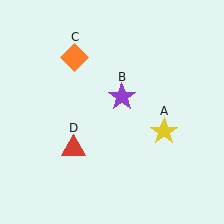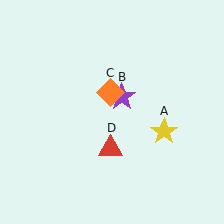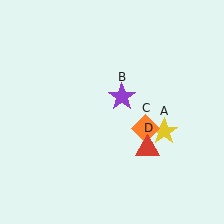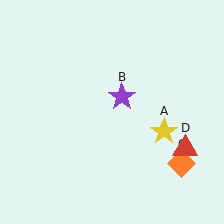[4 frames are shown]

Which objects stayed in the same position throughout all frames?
Yellow star (object A) and purple star (object B) remained stationary.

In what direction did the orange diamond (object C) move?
The orange diamond (object C) moved down and to the right.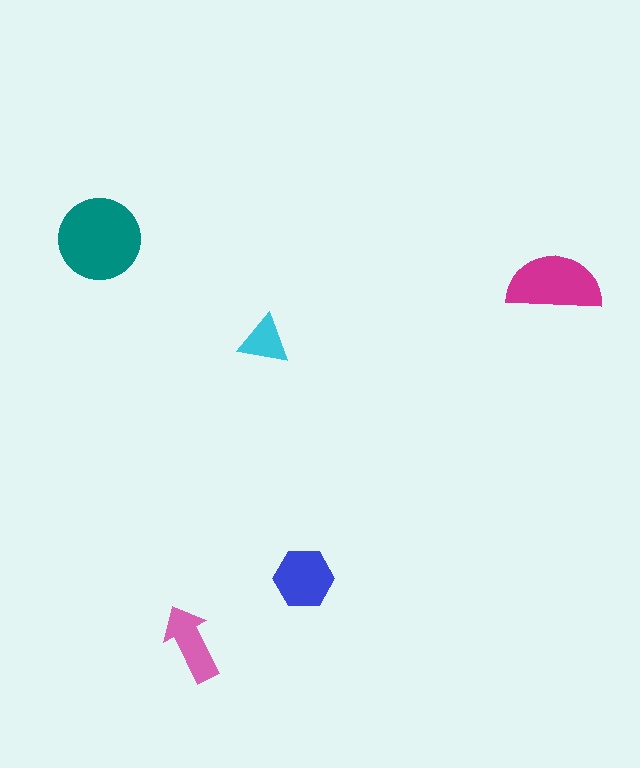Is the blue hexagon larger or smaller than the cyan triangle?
Larger.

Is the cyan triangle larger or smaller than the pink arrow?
Smaller.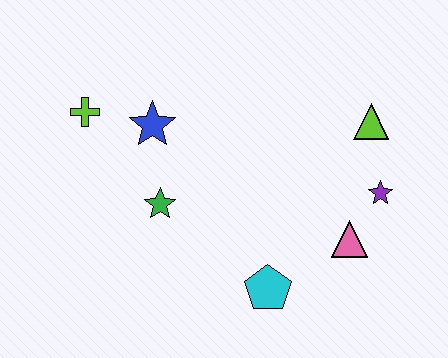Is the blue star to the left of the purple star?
Yes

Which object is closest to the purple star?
The pink triangle is closest to the purple star.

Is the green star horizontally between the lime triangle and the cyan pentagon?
No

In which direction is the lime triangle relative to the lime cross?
The lime triangle is to the right of the lime cross.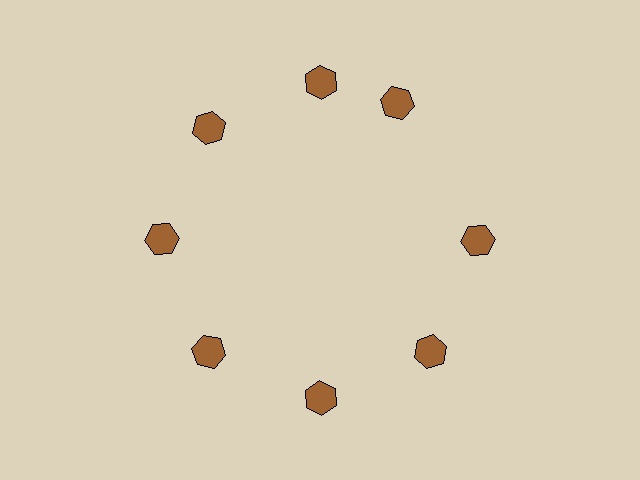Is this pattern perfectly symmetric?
No. The 8 brown hexagons are arranged in a ring, but one element near the 2 o'clock position is rotated out of alignment along the ring, breaking the 8-fold rotational symmetry.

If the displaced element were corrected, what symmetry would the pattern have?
It would have 8-fold rotational symmetry — the pattern would map onto itself every 45 degrees.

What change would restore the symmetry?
The symmetry would be restored by rotating it back into even spacing with its neighbors so that all 8 hexagons sit at equal angles and equal distance from the center.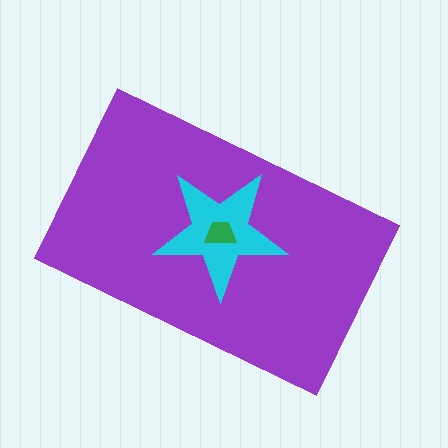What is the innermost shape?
The green trapezoid.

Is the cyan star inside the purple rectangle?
Yes.